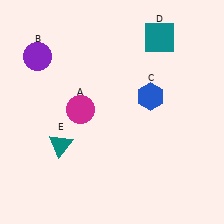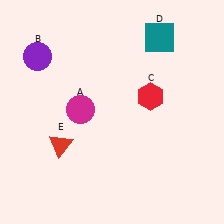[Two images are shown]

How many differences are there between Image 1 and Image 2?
There are 2 differences between the two images.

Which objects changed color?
C changed from blue to red. E changed from teal to red.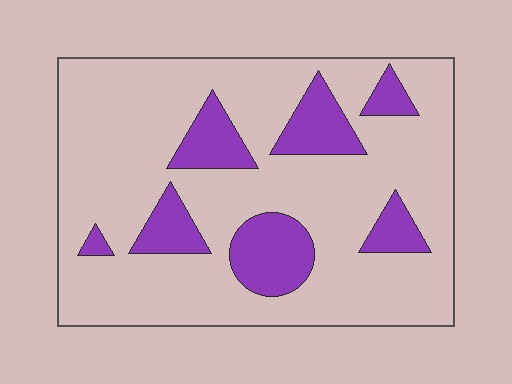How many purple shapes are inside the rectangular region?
7.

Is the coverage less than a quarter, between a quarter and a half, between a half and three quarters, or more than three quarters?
Less than a quarter.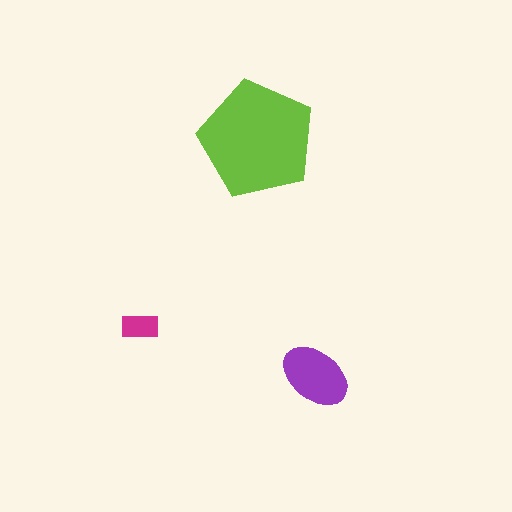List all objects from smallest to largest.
The magenta rectangle, the purple ellipse, the lime pentagon.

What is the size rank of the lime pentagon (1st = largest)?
1st.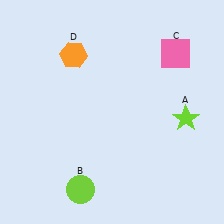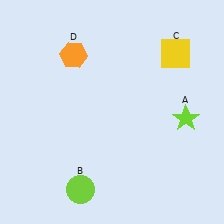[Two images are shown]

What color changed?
The square (C) changed from pink in Image 1 to yellow in Image 2.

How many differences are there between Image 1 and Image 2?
There is 1 difference between the two images.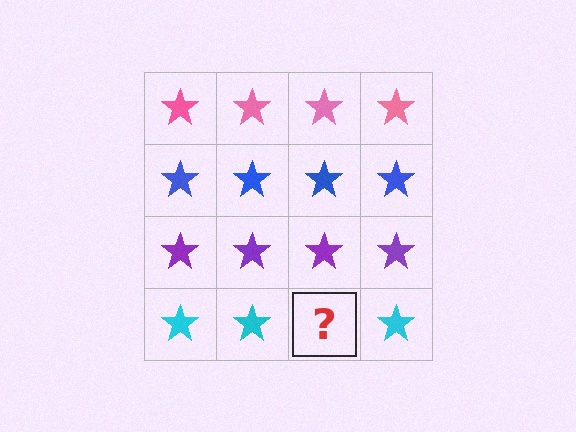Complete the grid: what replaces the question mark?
The question mark should be replaced with a cyan star.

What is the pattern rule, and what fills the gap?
The rule is that each row has a consistent color. The gap should be filled with a cyan star.